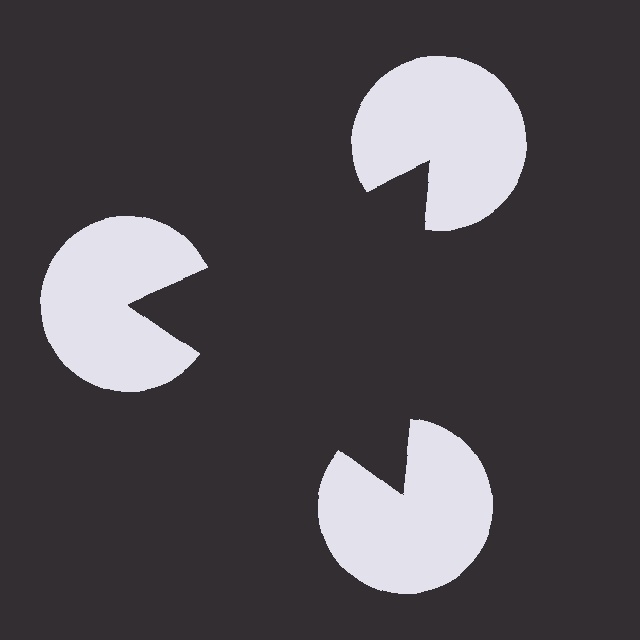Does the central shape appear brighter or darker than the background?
It typically appears slightly darker than the background, even though no actual brightness change is drawn.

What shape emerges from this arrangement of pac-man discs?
An illusory triangle — its edges are inferred from the aligned wedge cuts in the pac-man discs, not physically drawn.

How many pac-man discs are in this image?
There are 3 — one at each vertex of the illusory triangle.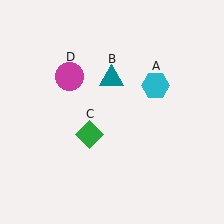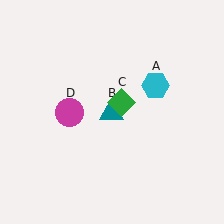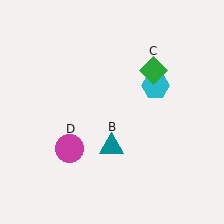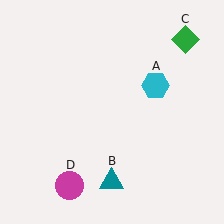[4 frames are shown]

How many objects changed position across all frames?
3 objects changed position: teal triangle (object B), green diamond (object C), magenta circle (object D).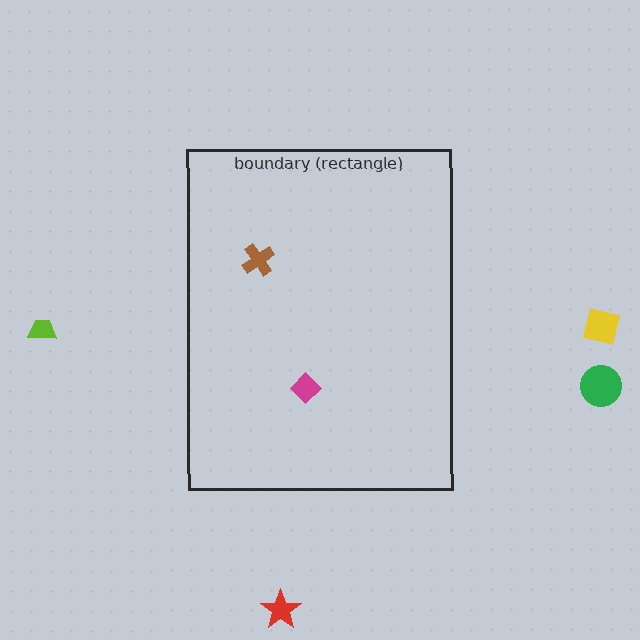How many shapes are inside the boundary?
2 inside, 4 outside.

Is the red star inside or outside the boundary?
Outside.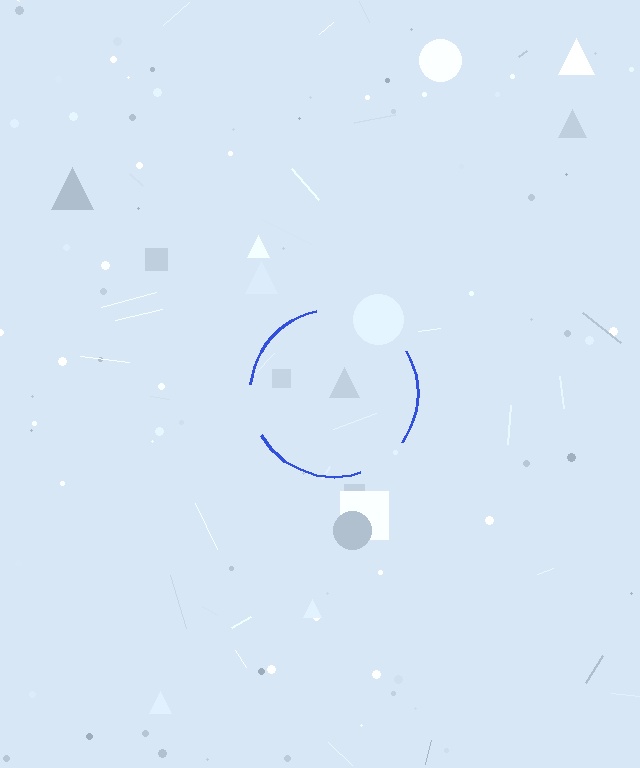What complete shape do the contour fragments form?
The contour fragments form a circle.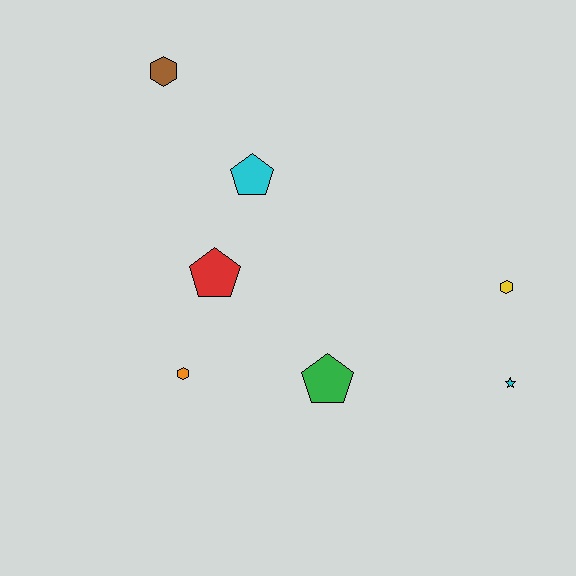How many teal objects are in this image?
There are no teal objects.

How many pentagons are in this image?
There are 3 pentagons.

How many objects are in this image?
There are 7 objects.